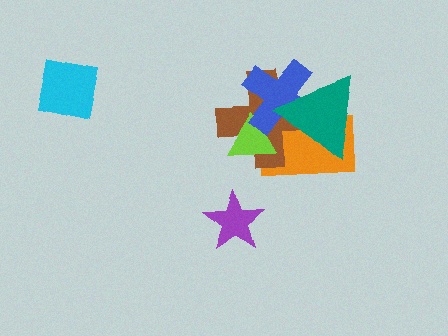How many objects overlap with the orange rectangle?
4 objects overlap with the orange rectangle.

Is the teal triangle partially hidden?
No, no other shape covers it.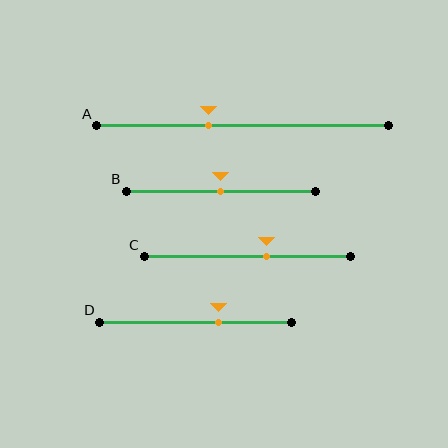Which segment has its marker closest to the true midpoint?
Segment B has its marker closest to the true midpoint.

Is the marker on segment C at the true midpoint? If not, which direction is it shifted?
No, the marker on segment C is shifted to the right by about 9% of the segment length.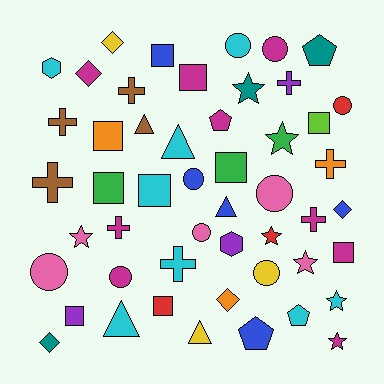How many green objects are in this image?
There are 3 green objects.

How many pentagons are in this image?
There are 4 pentagons.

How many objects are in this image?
There are 50 objects.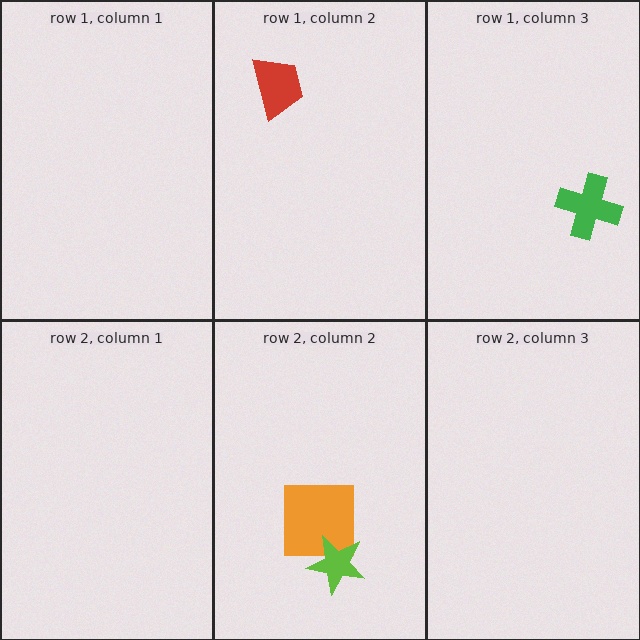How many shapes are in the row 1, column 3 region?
1.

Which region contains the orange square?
The row 2, column 2 region.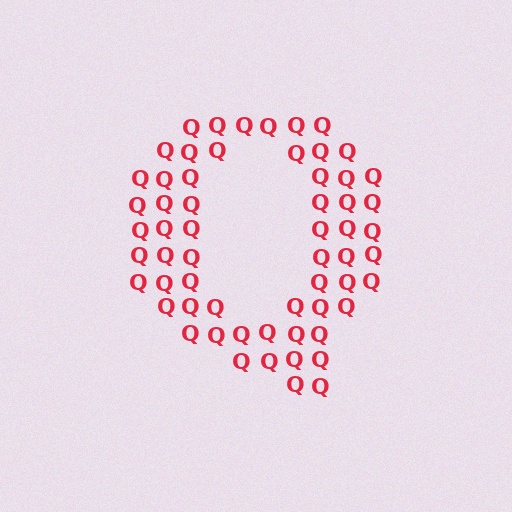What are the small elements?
The small elements are letter Q's.